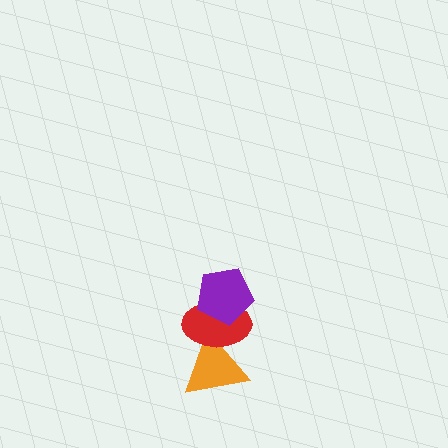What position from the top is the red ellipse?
The red ellipse is 2nd from the top.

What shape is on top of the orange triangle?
The red ellipse is on top of the orange triangle.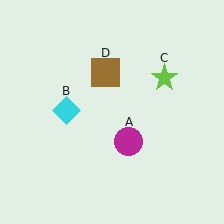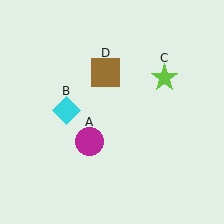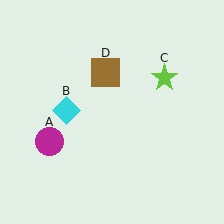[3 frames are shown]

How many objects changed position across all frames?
1 object changed position: magenta circle (object A).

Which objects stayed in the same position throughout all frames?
Cyan diamond (object B) and lime star (object C) and brown square (object D) remained stationary.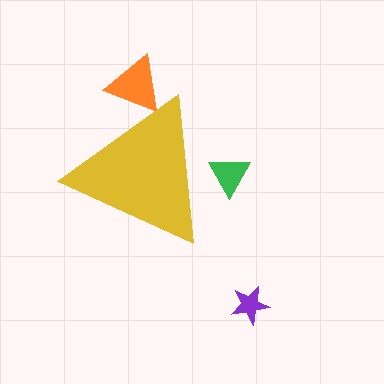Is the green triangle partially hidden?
Yes, the green triangle is partially hidden behind the yellow triangle.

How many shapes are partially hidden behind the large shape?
2 shapes are partially hidden.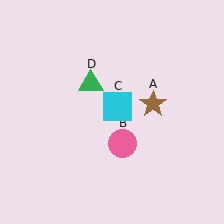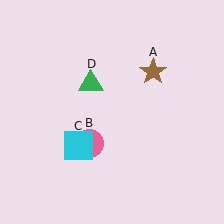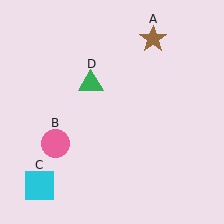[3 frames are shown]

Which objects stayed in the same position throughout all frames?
Green triangle (object D) remained stationary.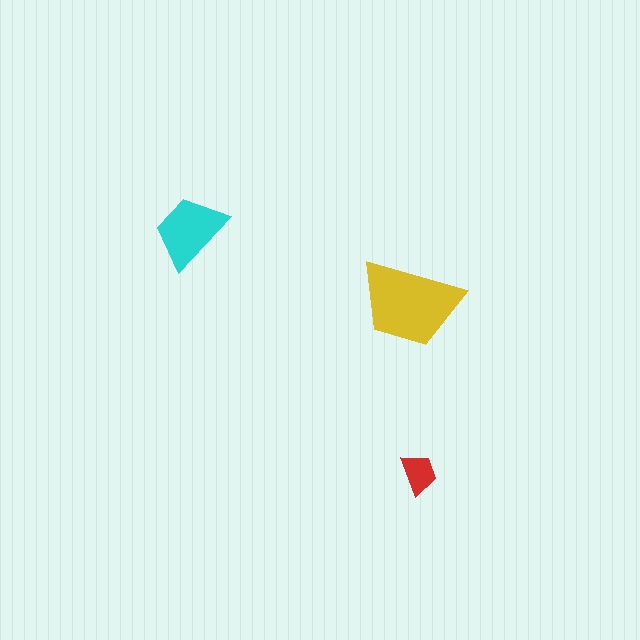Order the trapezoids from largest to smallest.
the yellow one, the cyan one, the red one.